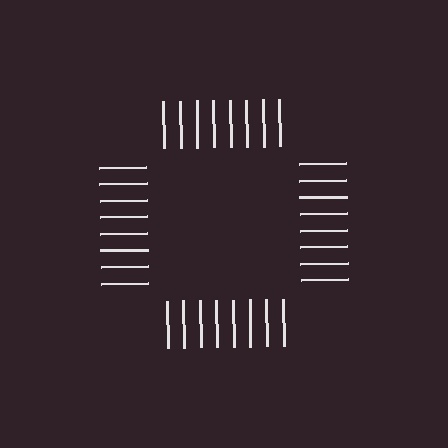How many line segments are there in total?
32 — 8 along each of the 4 edges.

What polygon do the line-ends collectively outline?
An illusory square — the line segments terminate on its edges but no continuous stroke is drawn.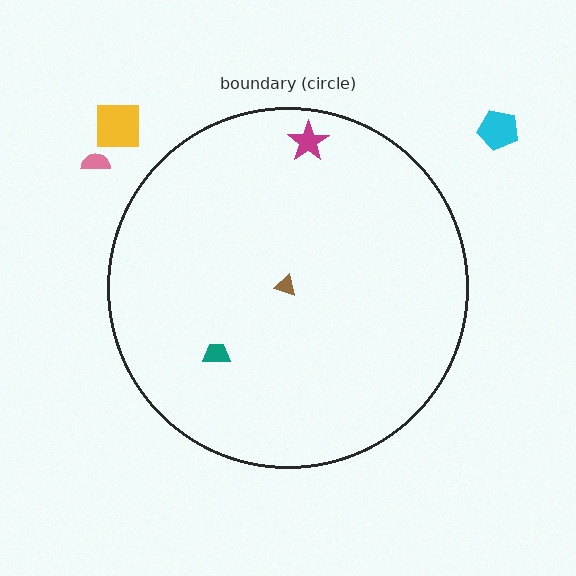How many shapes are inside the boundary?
3 inside, 3 outside.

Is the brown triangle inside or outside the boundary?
Inside.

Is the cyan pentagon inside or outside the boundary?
Outside.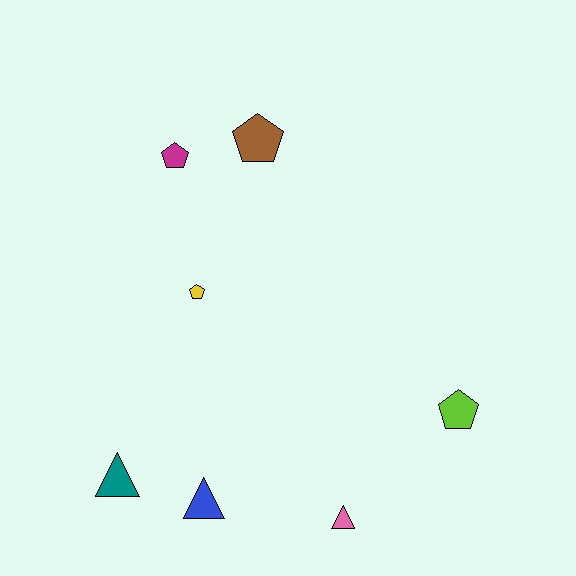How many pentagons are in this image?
There are 4 pentagons.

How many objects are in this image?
There are 7 objects.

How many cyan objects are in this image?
There are no cyan objects.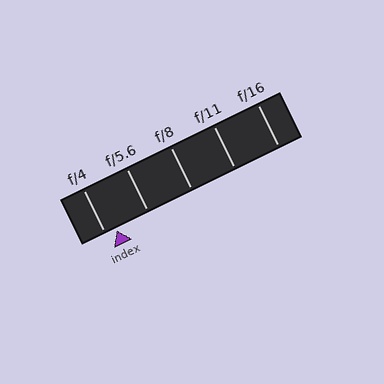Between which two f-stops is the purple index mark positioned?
The index mark is between f/4 and f/5.6.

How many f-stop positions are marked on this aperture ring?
There are 5 f-stop positions marked.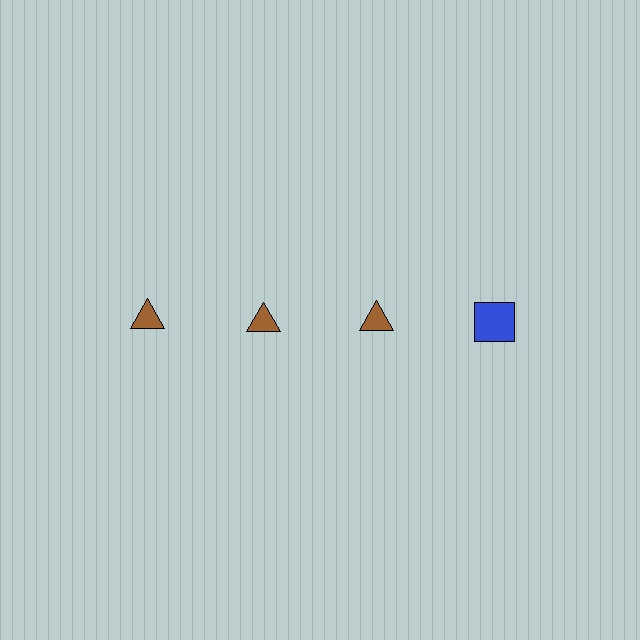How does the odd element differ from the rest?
It differs in both color (blue instead of brown) and shape (square instead of triangle).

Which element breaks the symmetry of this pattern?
The blue square in the top row, second from right column breaks the symmetry. All other shapes are brown triangles.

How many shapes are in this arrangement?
There are 4 shapes arranged in a grid pattern.